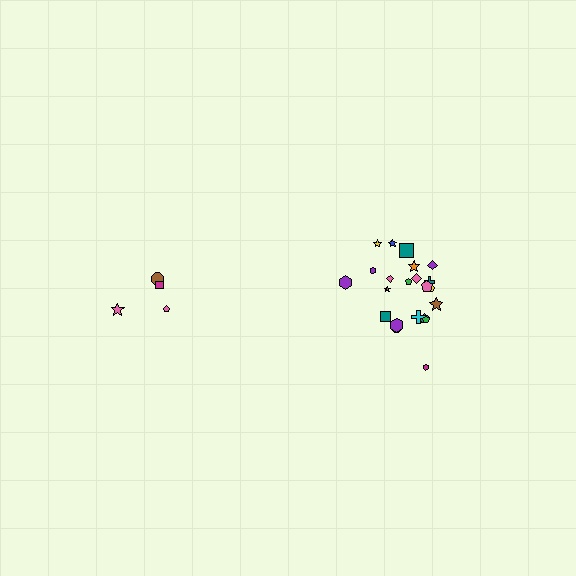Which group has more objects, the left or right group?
The right group.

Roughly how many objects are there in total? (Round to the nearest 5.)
Roughly 25 objects in total.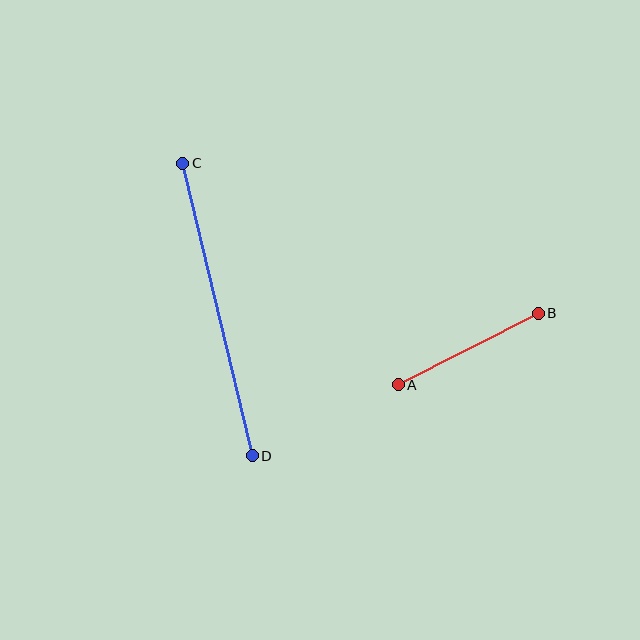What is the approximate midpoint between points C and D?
The midpoint is at approximately (218, 310) pixels.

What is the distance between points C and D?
The distance is approximately 301 pixels.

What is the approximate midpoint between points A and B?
The midpoint is at approximately (468, 349) pixels.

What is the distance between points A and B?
The distance is approximately 157 pixels.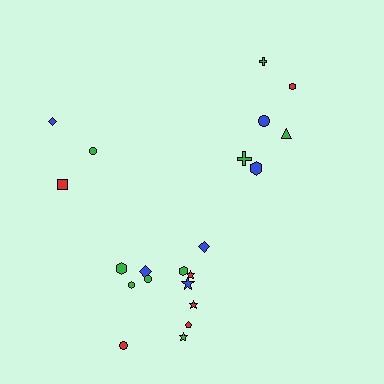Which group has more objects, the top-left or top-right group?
The top-right group.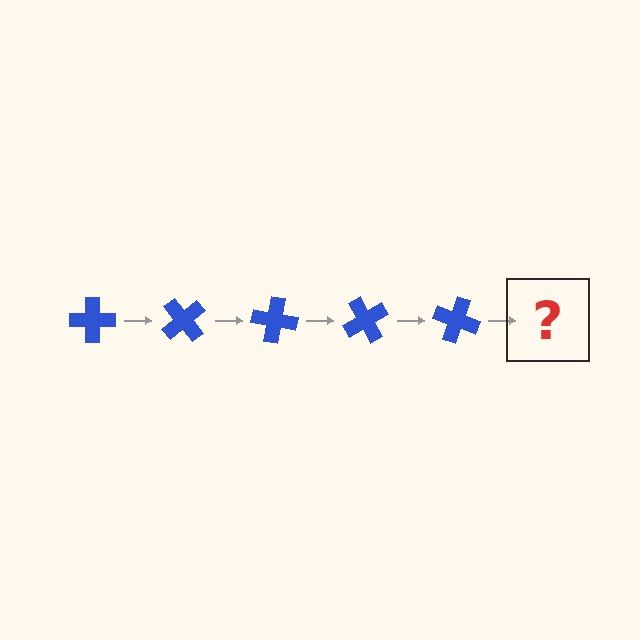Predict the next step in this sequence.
The next step is a blue cross rotated 250 degrees.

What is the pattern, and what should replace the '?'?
The pattern is that the cross rotates 50 degrees each step. The '?' should be a blue cross rotated 250 degrees.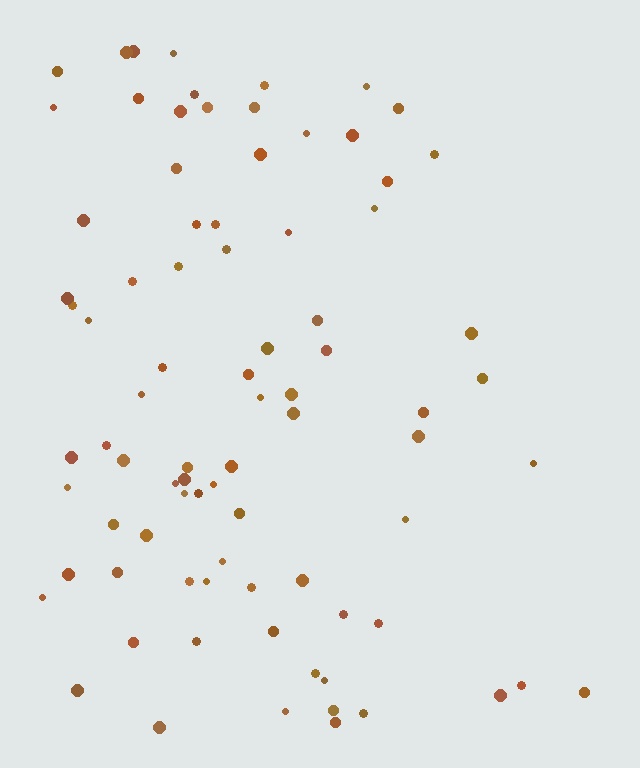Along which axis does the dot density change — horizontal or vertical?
Horizontal.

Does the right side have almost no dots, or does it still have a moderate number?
Still a moderate number, just noticeably fewer than the left.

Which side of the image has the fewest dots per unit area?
The right.